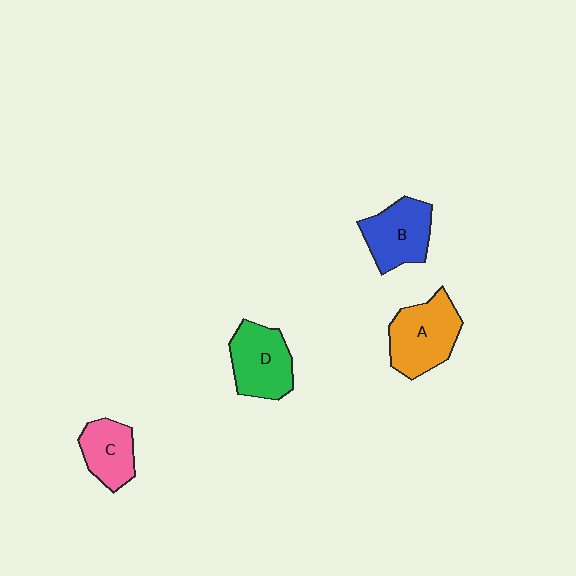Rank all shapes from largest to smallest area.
From largest to smallest: A (orange), D (green), B (blue), C (pink).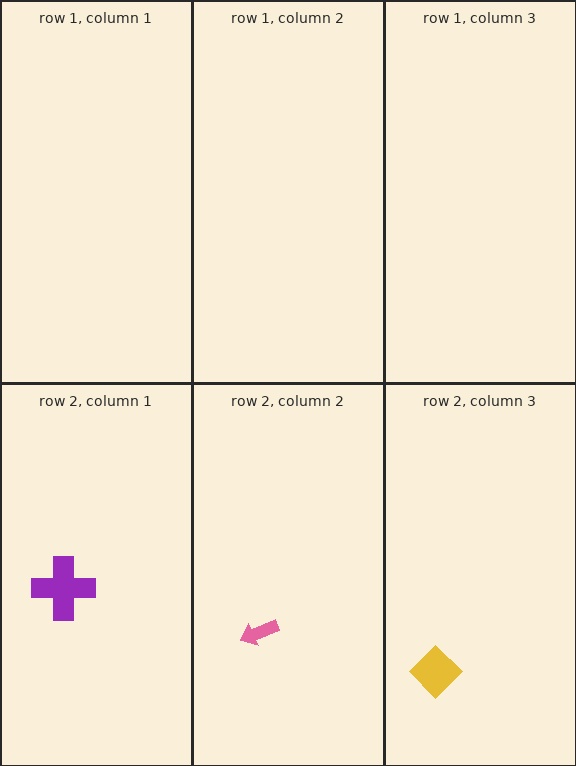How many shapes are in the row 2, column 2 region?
1.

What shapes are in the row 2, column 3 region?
The yellow diamond.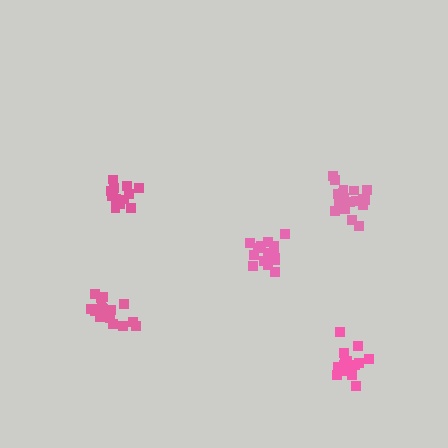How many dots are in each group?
Group 1: 17 dots, Group 2: 15 dots, Group 3: 15 dots, Group 4: 15 dots, Group 5: 20 dots (82 total).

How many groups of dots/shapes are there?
There are 5 groups.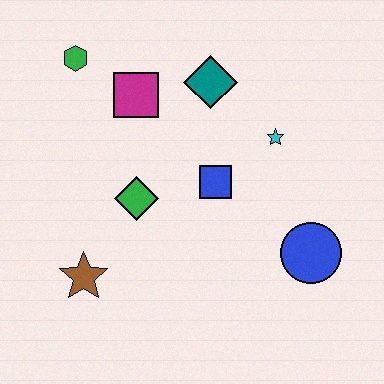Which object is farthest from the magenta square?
The blue circle is farthest from the magenta square.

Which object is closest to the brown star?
The green diamond is closest to the brown star.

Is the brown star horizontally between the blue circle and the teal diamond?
No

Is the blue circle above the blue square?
No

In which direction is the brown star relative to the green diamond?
The brown star is below the green diamond.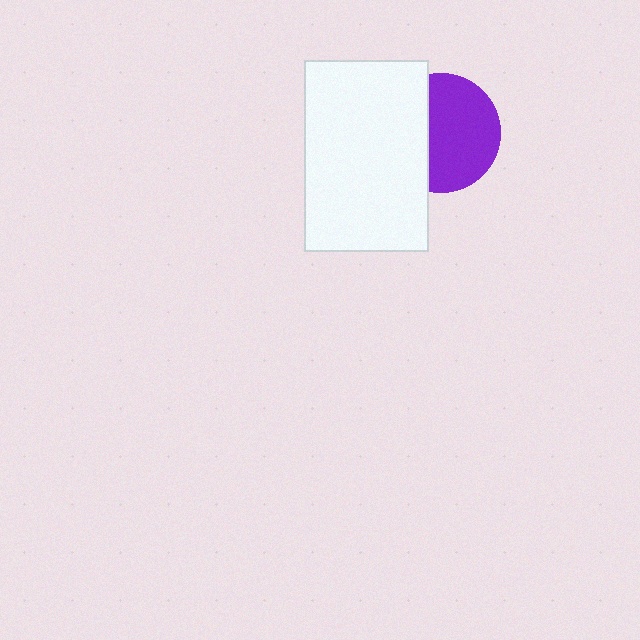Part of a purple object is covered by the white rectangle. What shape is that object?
It is a circle.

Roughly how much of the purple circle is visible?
About half of it is visible (roughly 62%).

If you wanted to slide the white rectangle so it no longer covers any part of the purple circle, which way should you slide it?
Slide it left — that is the most direct way to separate the two shapes.